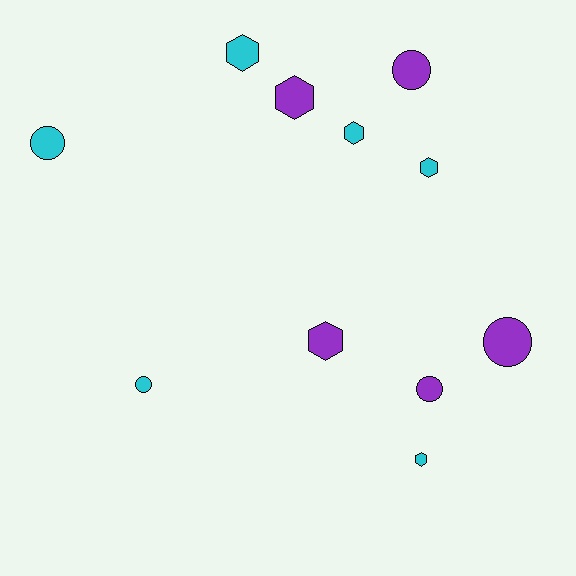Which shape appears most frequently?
Hexagon, with 6 objects.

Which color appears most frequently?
Cyan, with 6 objects.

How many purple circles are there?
There are 3 purple circles.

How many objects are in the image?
There are 11 objects.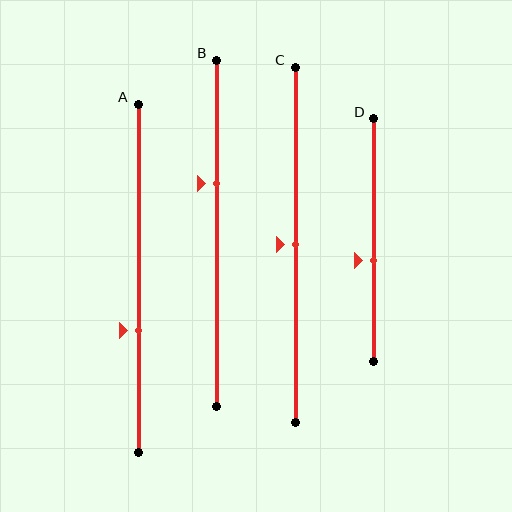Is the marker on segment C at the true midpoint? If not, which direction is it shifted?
Yes, the marker on segment C is at the true midpoint.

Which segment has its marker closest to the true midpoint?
Segment C has its marker closest to the true midpoint.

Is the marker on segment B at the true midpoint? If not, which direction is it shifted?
No, the marker on segment B is shifted upward by about 14% of the segment length.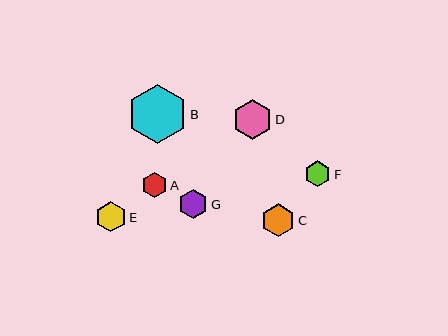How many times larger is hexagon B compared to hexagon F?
Hexagon B is approximately 2.3 times the size of hexagon F.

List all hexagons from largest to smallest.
From largest to smallest: B, D, C, E, G, F, A.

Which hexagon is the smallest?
Hexagon A is the smallest with a size of approximately 25 pixels.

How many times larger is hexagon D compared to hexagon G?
Hexagon D is approximately 1.4 times the size of hexagon G.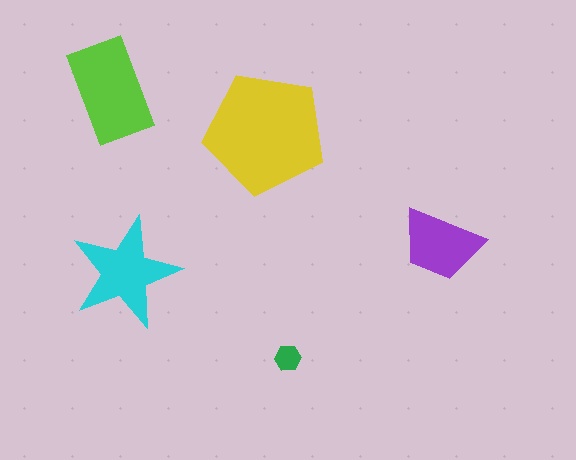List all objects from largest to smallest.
The yellow pentagon, the lime rectangle, the cyan star, the purple trapezoid, the green hexagon.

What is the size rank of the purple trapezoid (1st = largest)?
4th.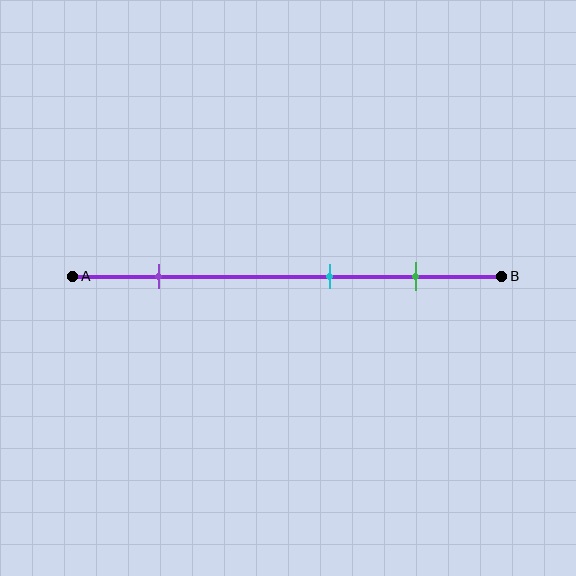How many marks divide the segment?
There are 3 marks dividing the segment.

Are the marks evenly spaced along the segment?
No, the marks are not evenly spaced.